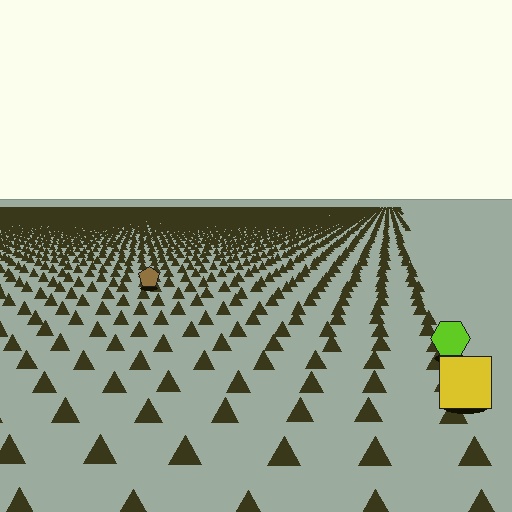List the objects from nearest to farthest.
From nearest to farthest: the yellow square, the lime hexagon, the brown pentagon.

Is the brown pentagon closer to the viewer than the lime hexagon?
No. The lime hexagon is closer — you can tell from the texture gradient: the ground texture is coarser near it.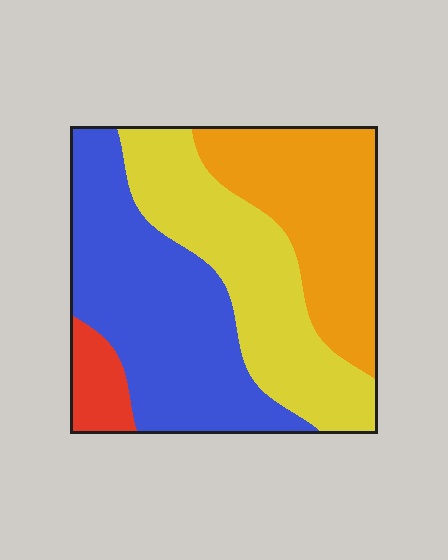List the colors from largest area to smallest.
From largest to smallest: blue, yellow, orange, red.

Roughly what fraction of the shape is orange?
Orange covers roughly 25% of the shape.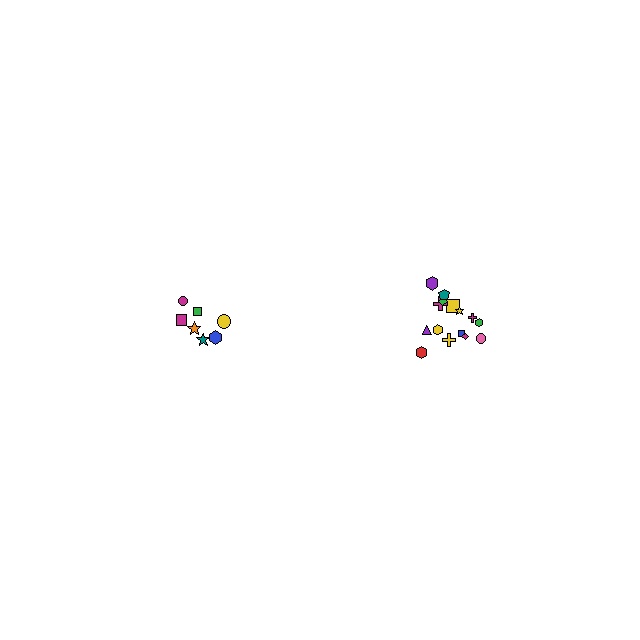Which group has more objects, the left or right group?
The right group.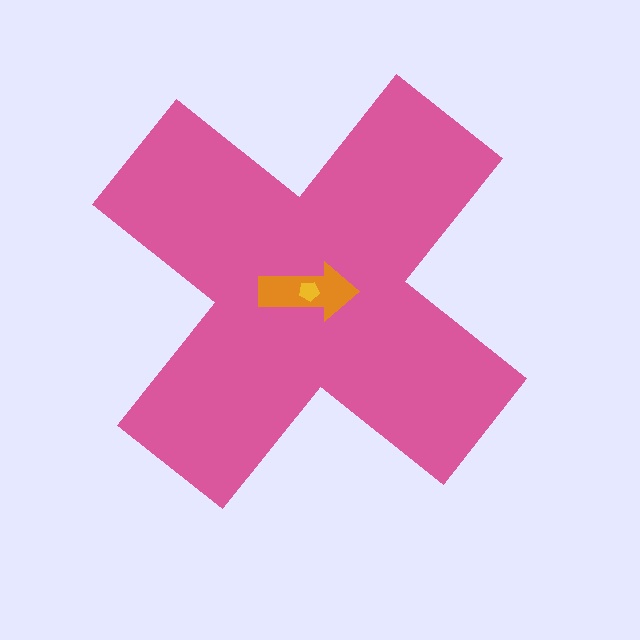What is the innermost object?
The yellow pentagon.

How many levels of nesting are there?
3.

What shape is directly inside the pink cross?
The orange arrow.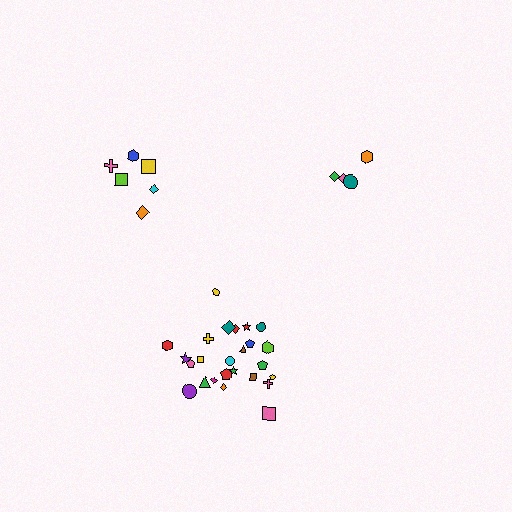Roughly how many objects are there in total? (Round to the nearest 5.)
Roughly 35 objects in total.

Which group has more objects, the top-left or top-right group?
The top-left group.